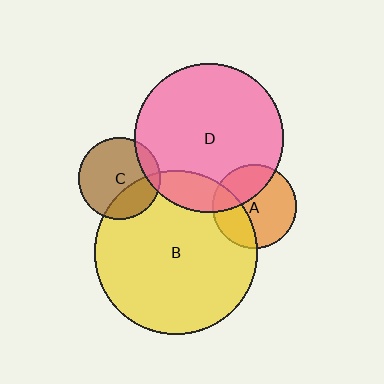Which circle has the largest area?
Circle B (yellow).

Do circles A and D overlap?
Yes.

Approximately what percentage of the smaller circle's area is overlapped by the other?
Approximately 35%.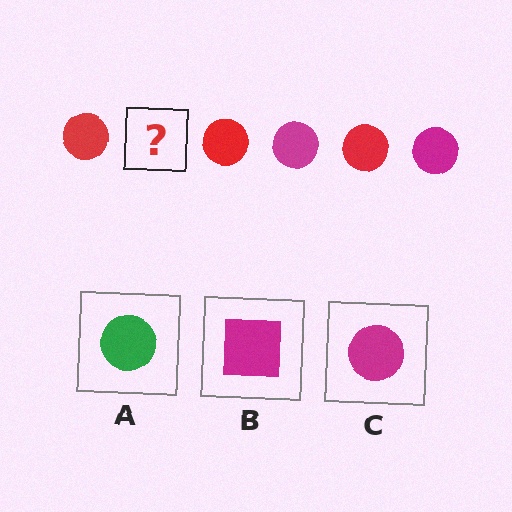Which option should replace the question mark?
Option C.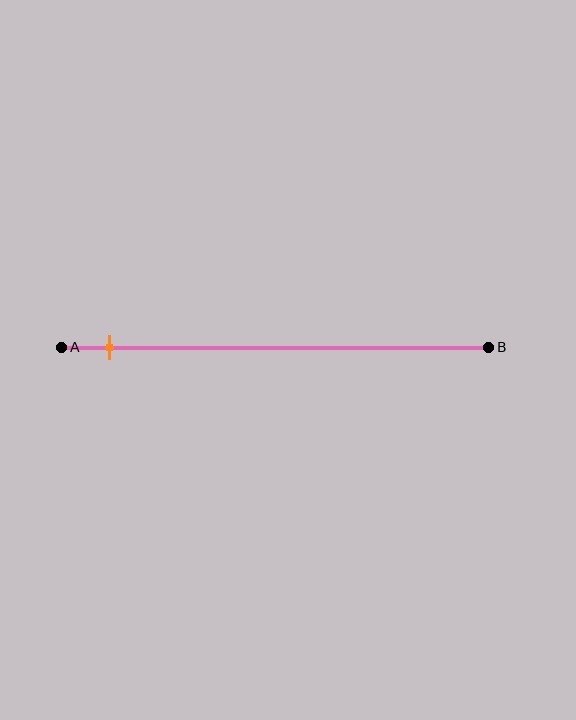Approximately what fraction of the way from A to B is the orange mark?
The orange mark is approximately 10% of the way from A to B.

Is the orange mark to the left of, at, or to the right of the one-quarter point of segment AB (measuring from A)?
The orange mark is to the left of the one-quarter point of segment AB.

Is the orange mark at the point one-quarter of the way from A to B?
No, the mark is at about 10% from A, not at the 25% one-quarter point.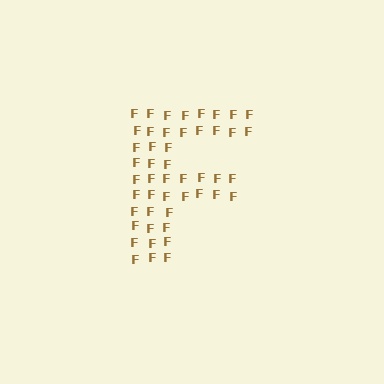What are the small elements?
The small elements are letter F's.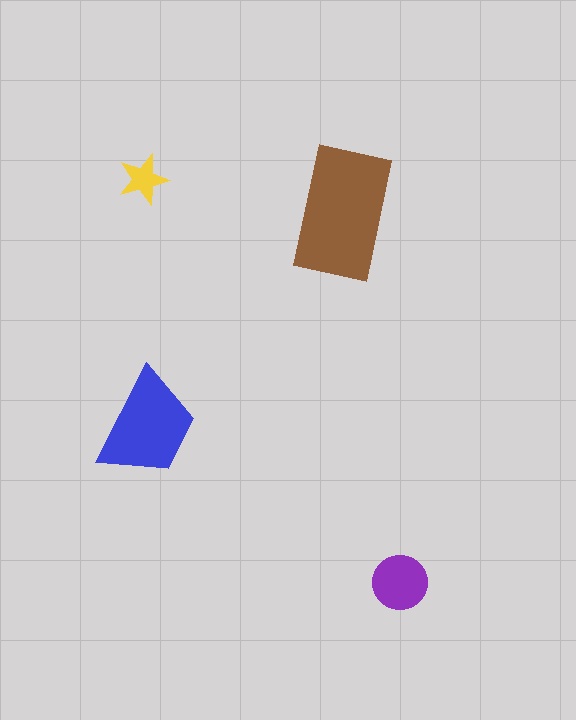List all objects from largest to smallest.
The brown rectangle, the blue trapezoid, the purple circle, the yellow star.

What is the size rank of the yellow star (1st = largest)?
4th.